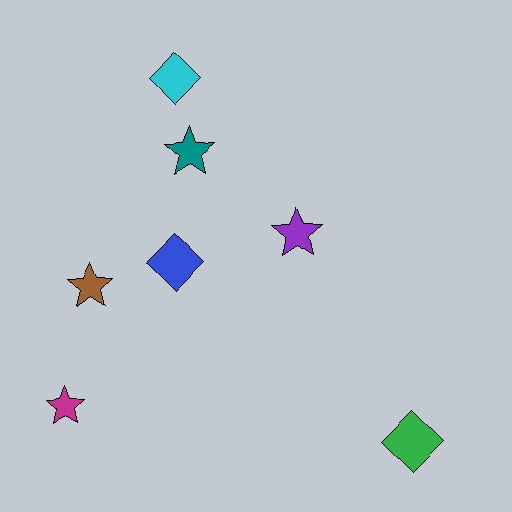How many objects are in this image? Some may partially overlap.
There are 7 objects.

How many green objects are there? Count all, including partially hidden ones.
There is 1 green object.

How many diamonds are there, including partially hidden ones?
There are 3 diamonds.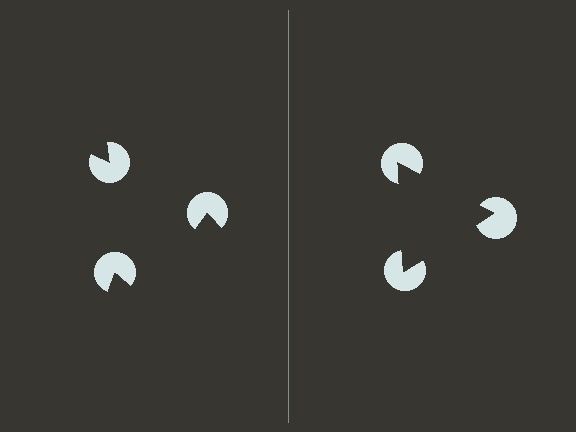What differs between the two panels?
The pac-man discs are positioned identically on both sides; only the wedge orientations differ. On the right they align to a triangle; on the left they are misaligned.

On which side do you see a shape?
An illusory triangle appears on the right side. On the left side the wedge cuts are rotated, so no coherent shape forms.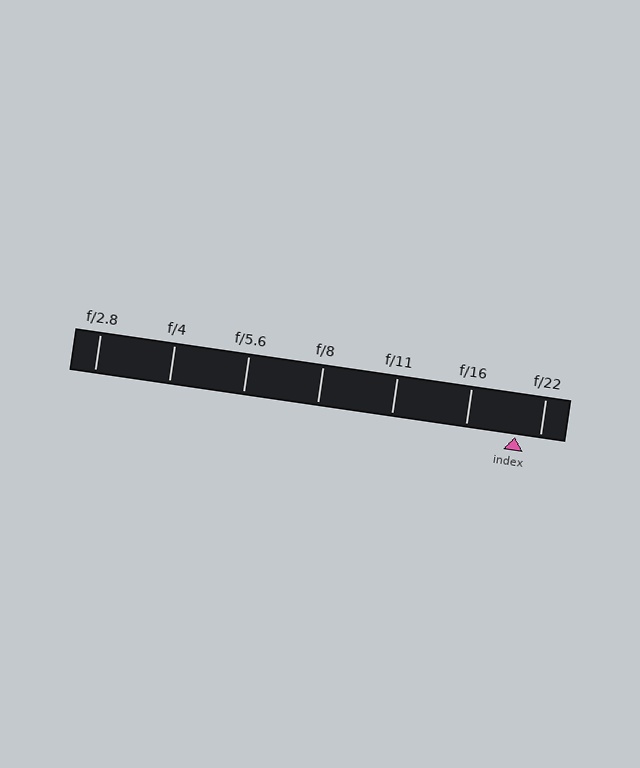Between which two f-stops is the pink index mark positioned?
The index mark is between f/16 and f/22.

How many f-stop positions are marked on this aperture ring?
There are 7 f-stop positions marked.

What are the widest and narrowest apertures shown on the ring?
The widest aperture shown is f/2.8 and the narrowest is f/22.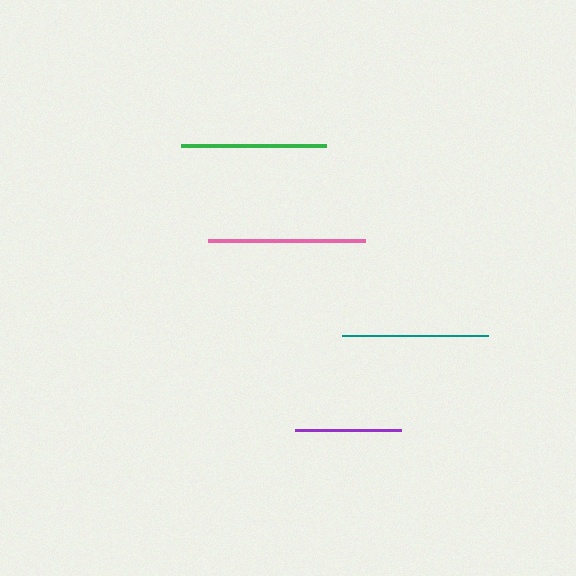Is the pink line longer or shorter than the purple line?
The pink line is longer than the purple line.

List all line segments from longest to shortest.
From longest to shortest: pink, green, teal, purple.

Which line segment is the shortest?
The purple line is the shortest at approximately 105 pixels.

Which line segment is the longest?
The pink line is the longest at approximately 157 pixels.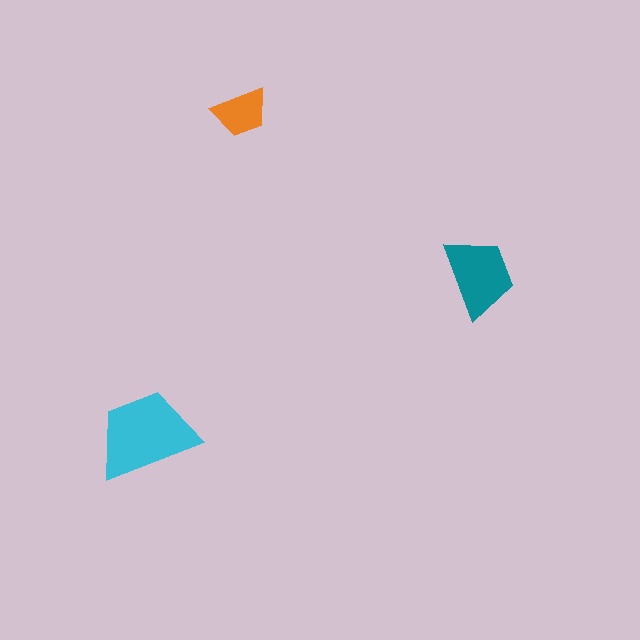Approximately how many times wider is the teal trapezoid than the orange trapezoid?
About 1.5 times wider.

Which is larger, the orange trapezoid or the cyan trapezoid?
The cyan one.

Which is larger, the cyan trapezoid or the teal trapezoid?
The cyan one.